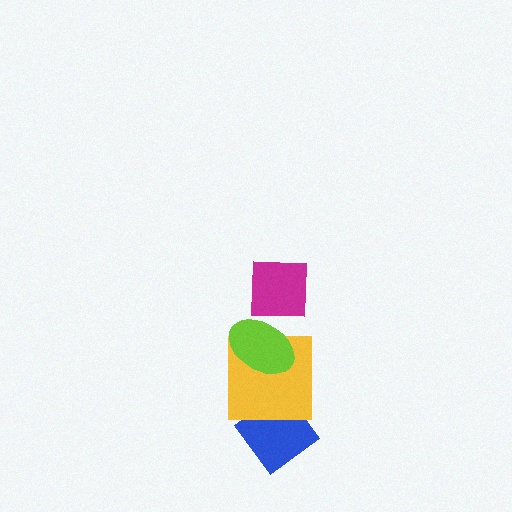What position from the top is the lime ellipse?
The lime ellipse is 2nd from the top.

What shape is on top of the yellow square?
The lime ellipse is on top of the yellow square.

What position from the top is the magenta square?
The magenta square is 1st from the top.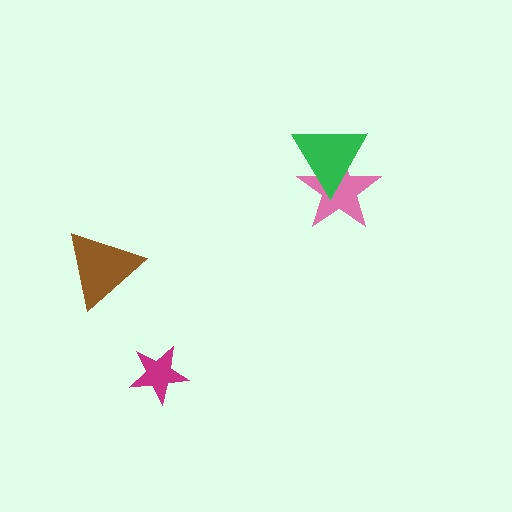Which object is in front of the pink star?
The green triangle is in front of the pink star.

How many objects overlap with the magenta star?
0 objects overlap with the magenta star.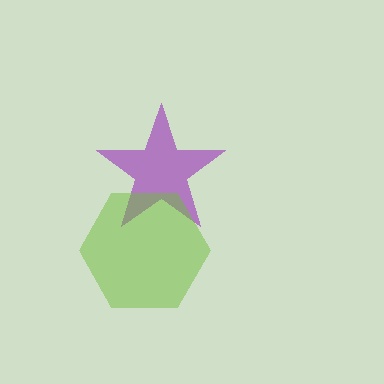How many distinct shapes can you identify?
There are 2 distinct shapes: a purple star, a lime hexagon.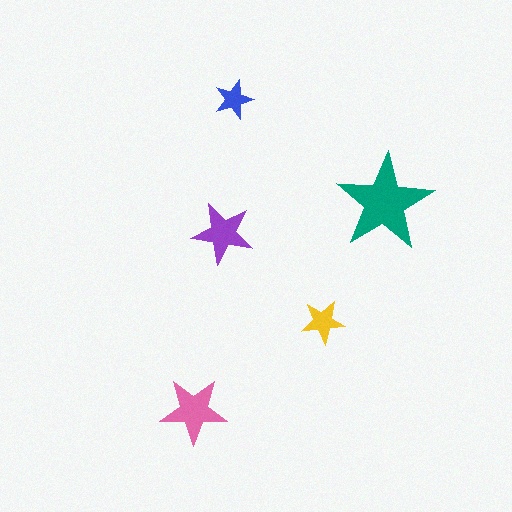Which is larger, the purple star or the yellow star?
The purple one.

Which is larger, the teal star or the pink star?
The teal one.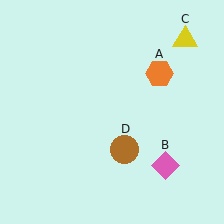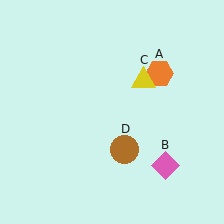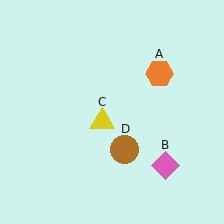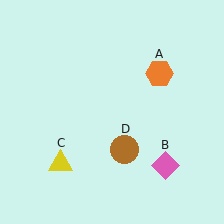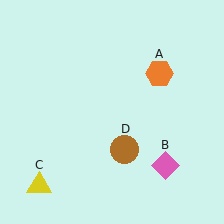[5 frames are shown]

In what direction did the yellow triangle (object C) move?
The yellow triangle (object C) moved down and to the left.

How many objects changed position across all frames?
1 object changed position: yellow triangle (object C).